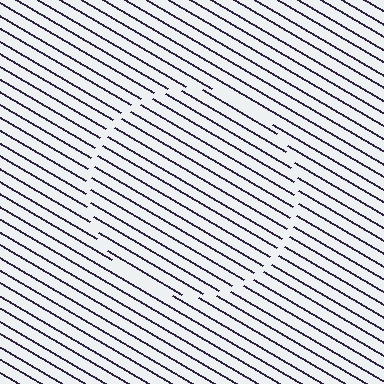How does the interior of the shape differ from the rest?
The interior of the shape contains the same grating, shifted by half a period — the contour is defined by the phase discontinuity where line-ends from the inner and outer gratings abut.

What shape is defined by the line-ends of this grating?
An illusory circle. The interior of the shape contains the same grating, shifted by half a period — the contour is defined by the phase discontinuity where line-ends from the inner and outer gratings abut.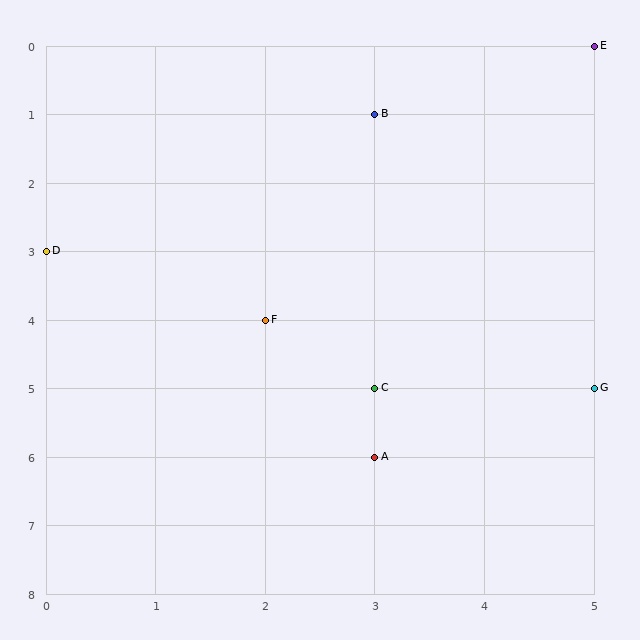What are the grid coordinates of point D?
Point D is at grid coordinates (0, 3).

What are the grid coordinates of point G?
Point G is at grid coordinates (5, 5).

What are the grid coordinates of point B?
Point B is at grid coordinates (3, 1).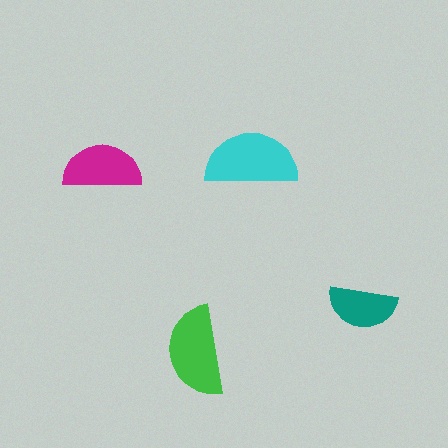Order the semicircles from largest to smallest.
the cyan one, the green one, the magenta one, the teal one.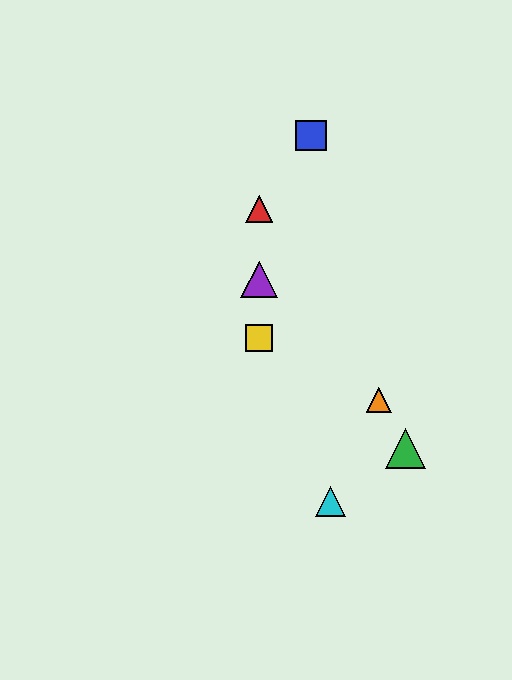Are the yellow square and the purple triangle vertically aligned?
Yes, both are at x≈259.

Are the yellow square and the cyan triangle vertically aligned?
No, the yellow square is at x≈259 and the cyan triangle is at x≈330.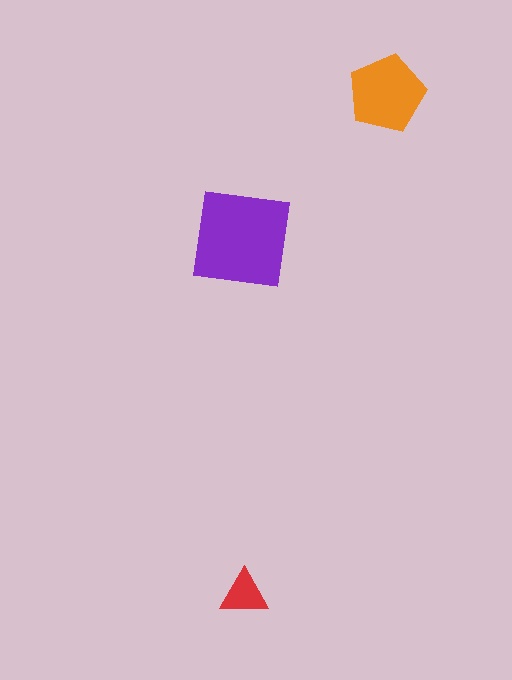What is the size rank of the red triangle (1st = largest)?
3rd.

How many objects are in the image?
There are 3 objects in the image.